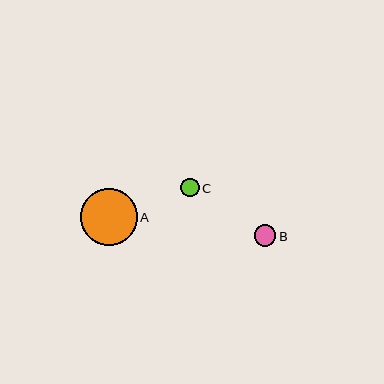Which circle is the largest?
Circle A is the largest with a size of approximately 57 pixels.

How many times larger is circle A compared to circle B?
Circle A is approximately 2.6 times the size of circle B.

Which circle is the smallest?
Circle C is the smallest with a size of approximately 18 pixels.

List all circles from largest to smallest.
From largest to smallest: A, B, C.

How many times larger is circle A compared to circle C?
Circle A is approximately 3.1 times the size of circle C.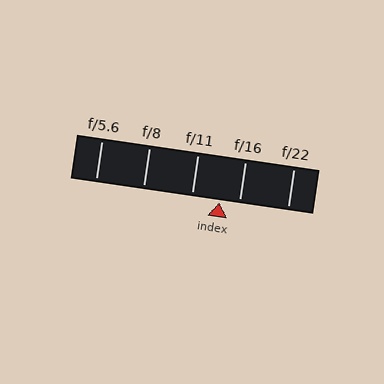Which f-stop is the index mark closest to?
The index mark is closest to f/16.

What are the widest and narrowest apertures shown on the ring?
The widest aperture shown is f/5.6 and the narrowest is f/22.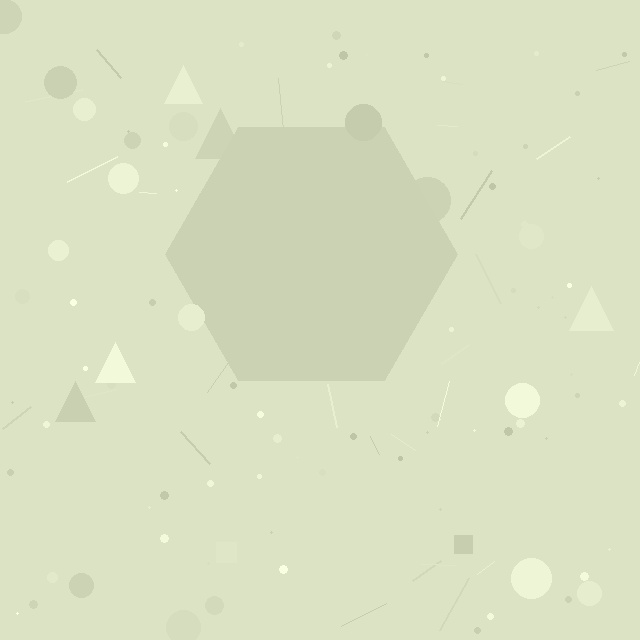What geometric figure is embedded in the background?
A hexagon is embedded in the background.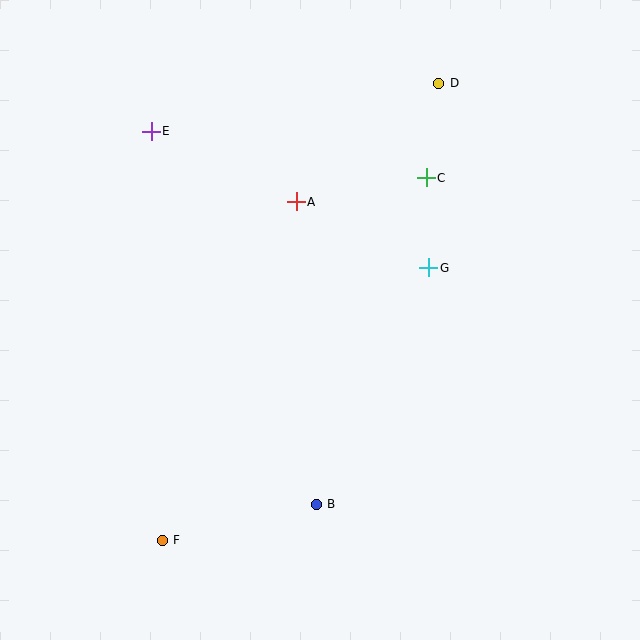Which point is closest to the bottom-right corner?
Point B is closest to the bottom-right corner.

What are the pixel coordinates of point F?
Point F is at (162, 540).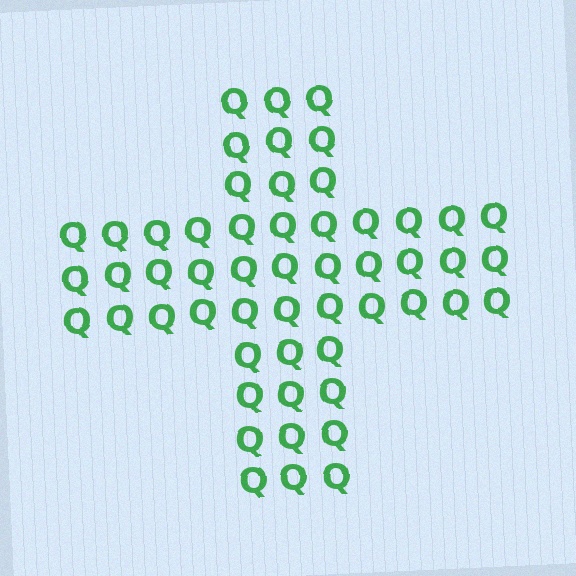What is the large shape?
The large shape is a cross.